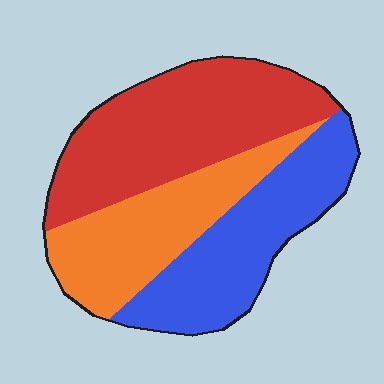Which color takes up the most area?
Red, at roughly 40%.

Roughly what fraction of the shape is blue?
Blue covers 32% of the shape.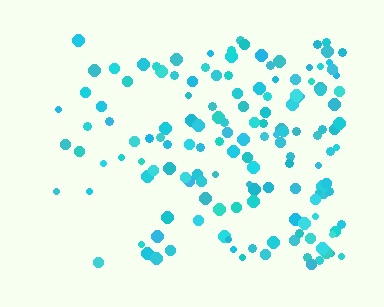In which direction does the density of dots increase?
From left to right, with the right side densest.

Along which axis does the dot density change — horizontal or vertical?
Horizontal.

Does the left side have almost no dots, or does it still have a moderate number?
Still a moderate number, just noticeably fewer than the right.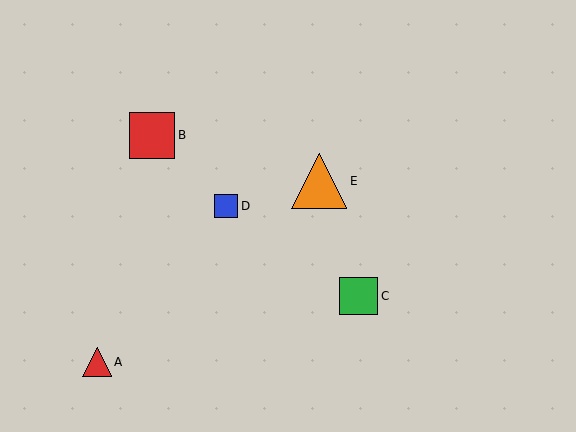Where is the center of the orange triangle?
The center of the orange triangle is at (319, 181).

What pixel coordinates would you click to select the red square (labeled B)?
Click at (152, 136) to select the red square B.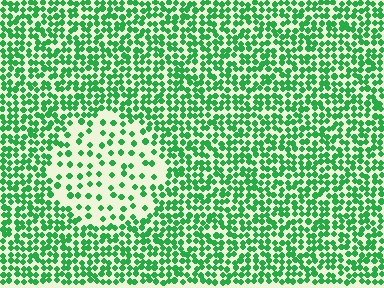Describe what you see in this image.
The image contains small green elements arranged at two different densities. A circle-shaped region is visible where the elements are less densely packed than the surrounding area.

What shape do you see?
I see a circle.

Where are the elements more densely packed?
The elements are more densely packed outside the circle boundary.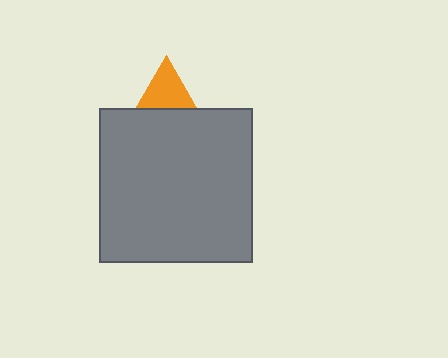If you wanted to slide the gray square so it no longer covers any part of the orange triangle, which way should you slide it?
Slide it down — that is the most direct way to separate the two shapes.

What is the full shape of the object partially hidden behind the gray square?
The partially hidden object is an orange triangle.